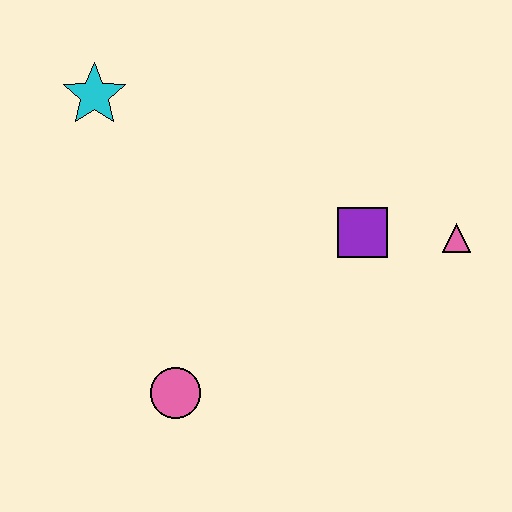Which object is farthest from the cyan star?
The pink triangle is farthest from the cyan star.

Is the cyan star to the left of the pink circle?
Yes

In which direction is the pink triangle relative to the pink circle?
The pink triangle is to the right of the pink circle.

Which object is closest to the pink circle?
The purple square is closest to the pink circle.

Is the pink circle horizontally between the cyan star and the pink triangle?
Yes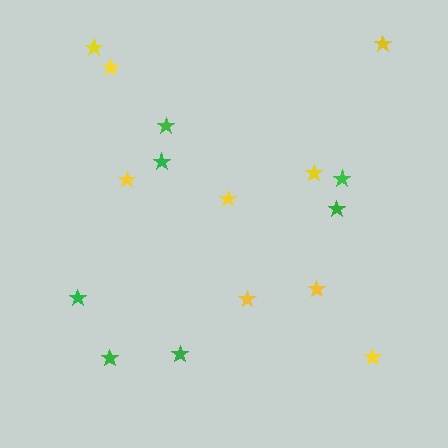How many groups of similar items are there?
There are 2 groups: one group of yellow stars (9) and one group of green stars (7).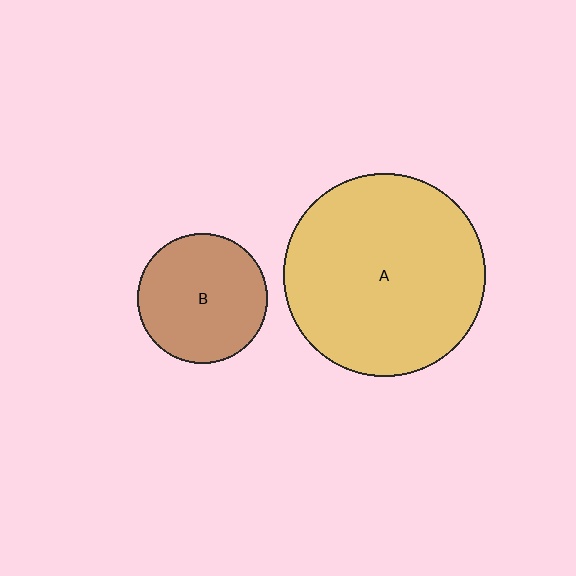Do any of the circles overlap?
No, none of the circles overlap.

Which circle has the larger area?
Circle A (yellow).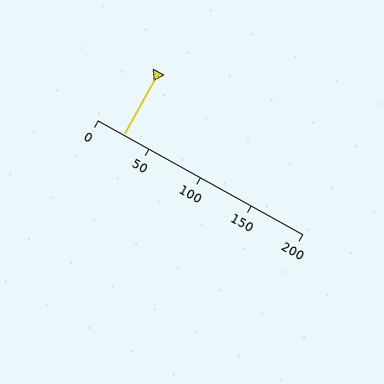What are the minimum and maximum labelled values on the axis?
The axis runs from 0 to 200.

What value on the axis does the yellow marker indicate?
The marker indicates approximately 25.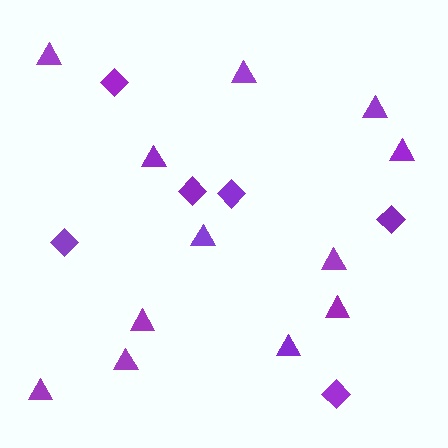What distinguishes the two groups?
There are 2 groups: one group of diamonds (6) and one group of triangles (12).